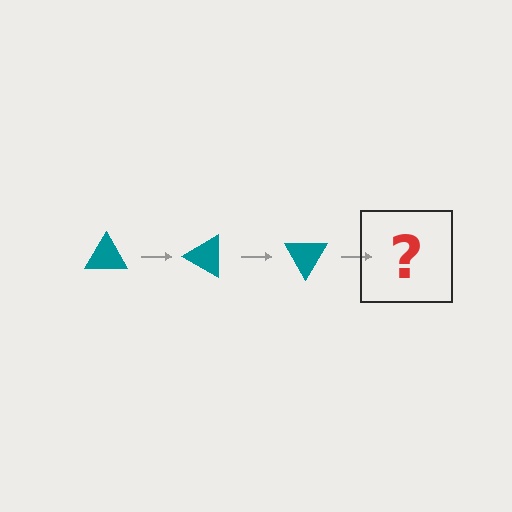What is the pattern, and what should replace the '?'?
The pattern is that the triangle rotates 30 degrees each step. The '?' should be a teal triangle rotated 90 degrees.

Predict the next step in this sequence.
The next step is a teal triangle rotated 90 degrees.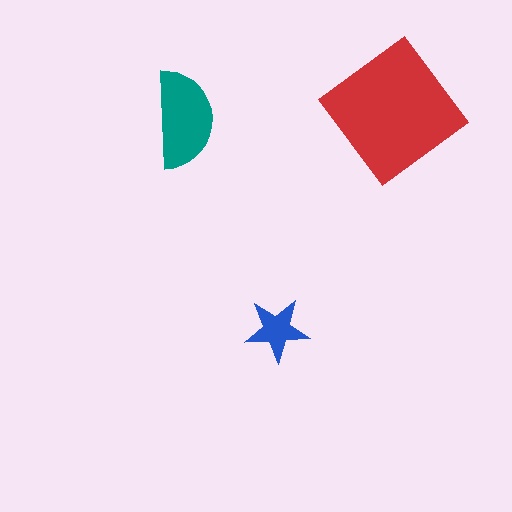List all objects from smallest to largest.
The blue star, the teal semicircle, the red diamond.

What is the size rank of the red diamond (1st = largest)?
1st.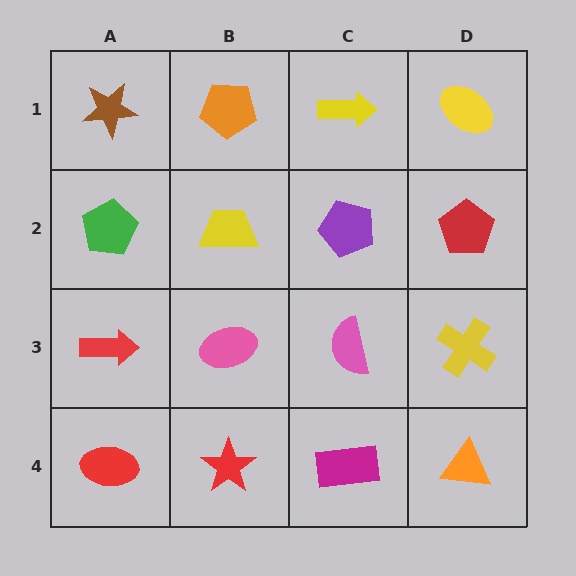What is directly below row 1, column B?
A yellow trapezoid.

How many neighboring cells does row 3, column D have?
3.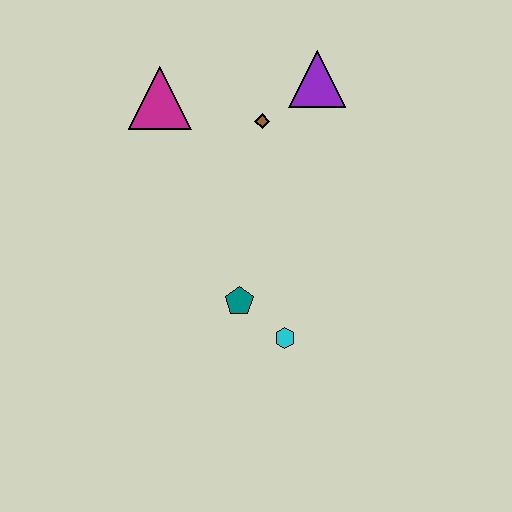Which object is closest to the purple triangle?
The brown diamond is closest to the purple triangle.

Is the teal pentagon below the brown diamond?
Yes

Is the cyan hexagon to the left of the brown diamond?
No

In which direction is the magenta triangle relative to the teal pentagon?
The magenta triangle is above the teal pentagon.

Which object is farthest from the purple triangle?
The cyan hexagon is farthest from the purple triangle.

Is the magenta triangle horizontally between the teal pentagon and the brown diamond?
No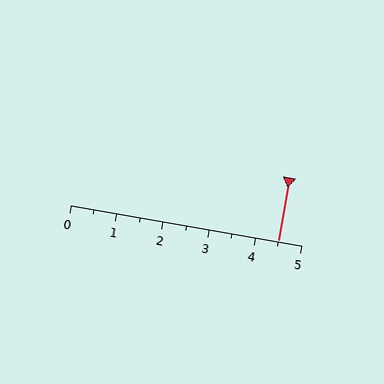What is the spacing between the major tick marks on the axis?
The major ticks are spaced 1 apart.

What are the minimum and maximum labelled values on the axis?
The axis runs from 0 to 5.